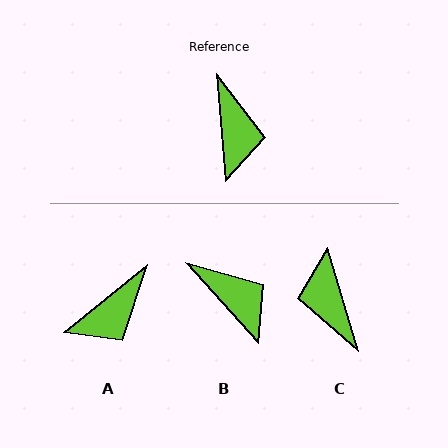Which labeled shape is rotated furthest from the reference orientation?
C, about 169 degrees away.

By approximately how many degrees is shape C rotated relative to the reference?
Approximately 169 degrees clockwise.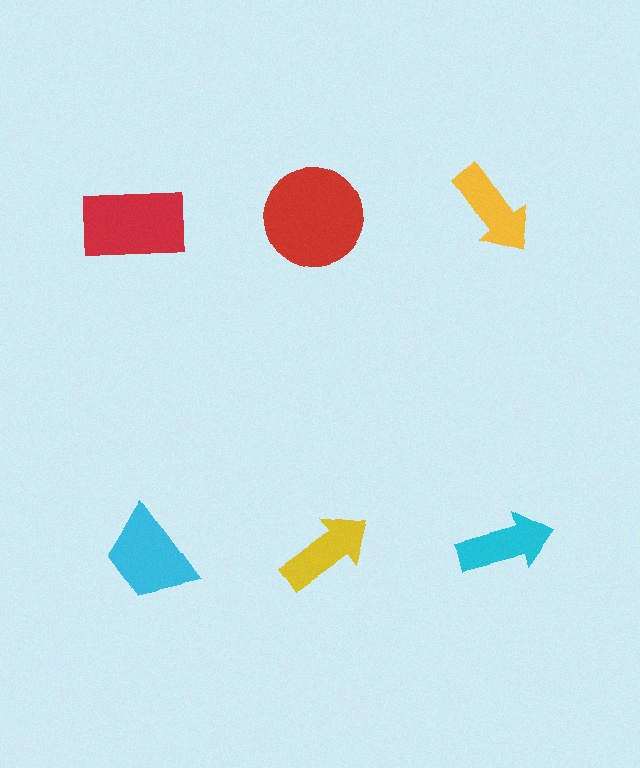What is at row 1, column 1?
A red rectangle.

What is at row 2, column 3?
A cyan arrow.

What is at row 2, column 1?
A cyan trapezoid.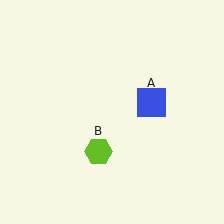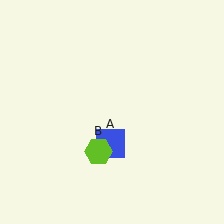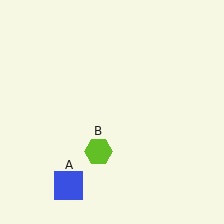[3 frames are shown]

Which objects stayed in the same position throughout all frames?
Lime hexagon (object B) remained stationary.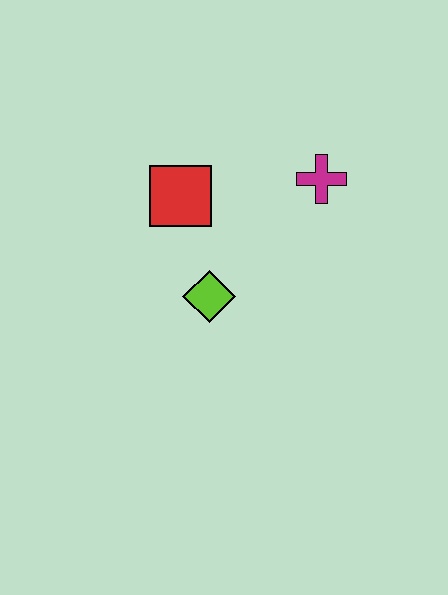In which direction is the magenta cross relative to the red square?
The magenta cross is to the right of the red square.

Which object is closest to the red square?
The lime diamond is closest to the red square.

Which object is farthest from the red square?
The magenta cross is farthest from the red square.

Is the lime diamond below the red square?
Yes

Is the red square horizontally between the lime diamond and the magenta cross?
No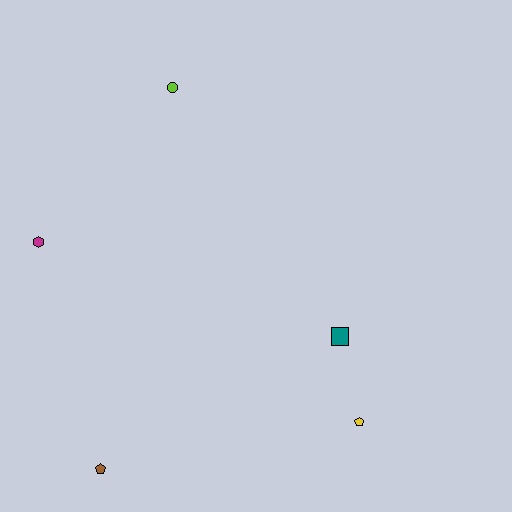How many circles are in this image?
There is 1 circle.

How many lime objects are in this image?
There is 1 lime object.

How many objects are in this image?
There are 5 objects.